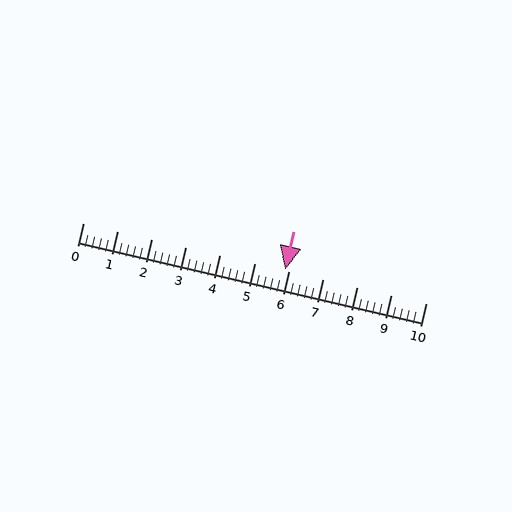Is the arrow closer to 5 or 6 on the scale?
The arrow is closer to 6.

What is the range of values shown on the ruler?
The ruler shows values from 0 to 10.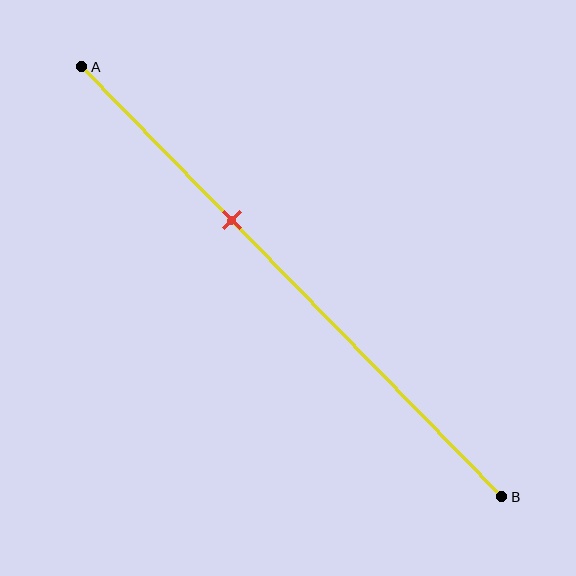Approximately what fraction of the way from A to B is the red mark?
The red mark is approximately 35% of the way from A to B.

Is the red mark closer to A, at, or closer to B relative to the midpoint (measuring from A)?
The red mark is closer to point A than the midpoint of segment AB.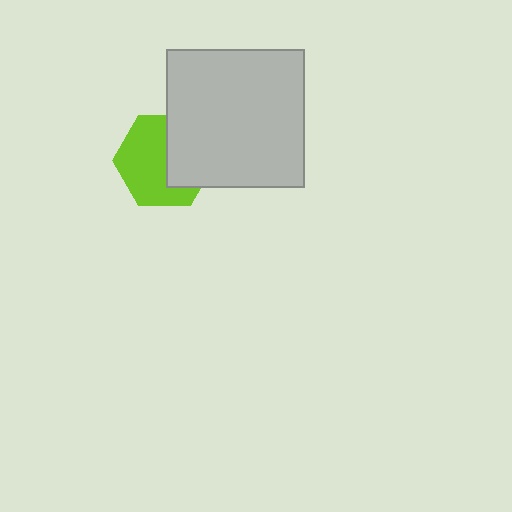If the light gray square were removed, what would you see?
You would see the complete lime hexagon.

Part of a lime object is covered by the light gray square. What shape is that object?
It is a hexagon.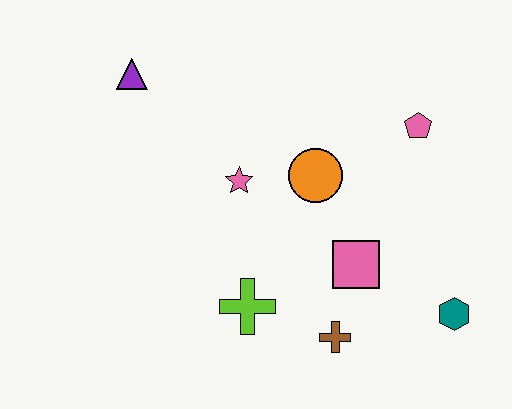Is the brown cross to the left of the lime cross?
No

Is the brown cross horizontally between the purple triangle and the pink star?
No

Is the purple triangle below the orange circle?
No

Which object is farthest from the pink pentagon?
The purple triangle is farthest from the pink pentagon.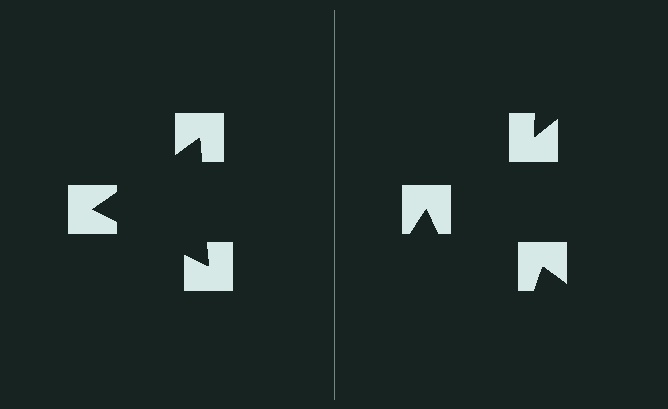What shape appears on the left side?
An illusory triangle.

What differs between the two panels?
The notched squares are positioned identically on both sides; only the wedge orientations differ. On the left they align to a triangle; on the right they are misaligned.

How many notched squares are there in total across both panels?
6 — 3 on each side.